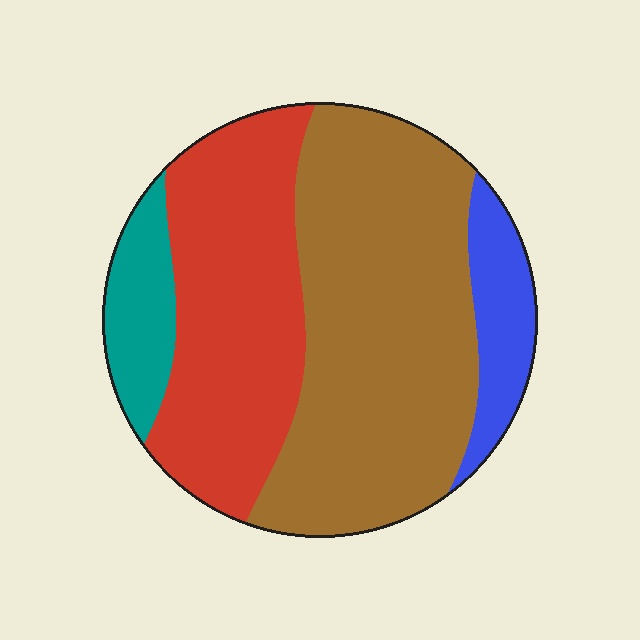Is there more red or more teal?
Red.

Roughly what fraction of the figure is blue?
Blue covers 10% of the figure.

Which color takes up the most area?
Brown, at roughly 50%.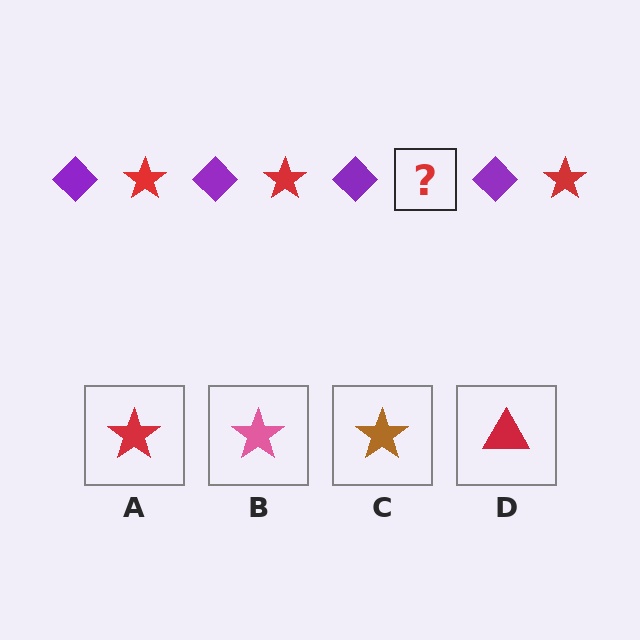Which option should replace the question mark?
Option A.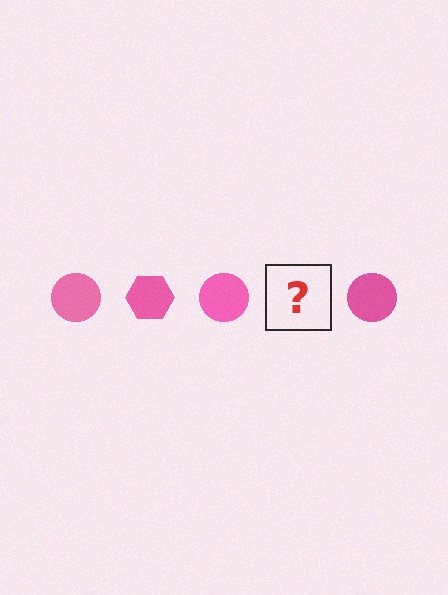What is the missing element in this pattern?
The missing element is a pink hexagon.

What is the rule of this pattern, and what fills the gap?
The rule is that the pattern cycles through circle, hexagon shapes in pink. The gap should be filled with a pink hexagon.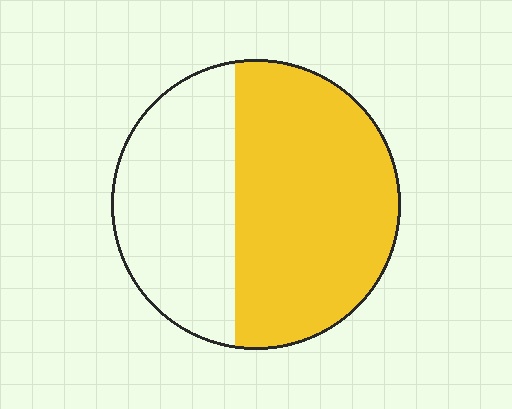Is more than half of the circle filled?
Yes.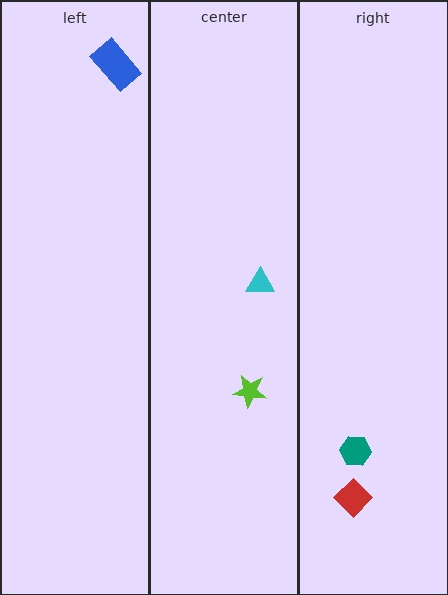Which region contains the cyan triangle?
The center region.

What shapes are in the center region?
The cyan triangle, the lime star.